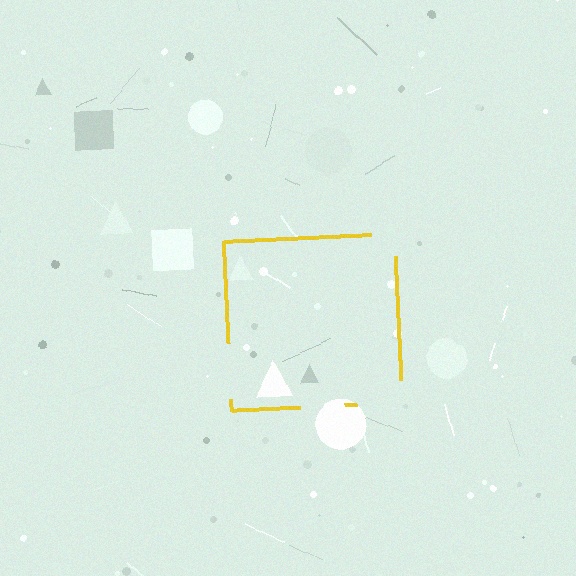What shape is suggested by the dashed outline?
The dashed outline suggests a square.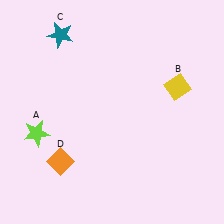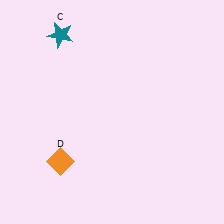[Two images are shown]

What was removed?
The lime star (A), the yellow diamond (B) were removed in Image 2.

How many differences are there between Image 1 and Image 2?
There are 2 differences between the two images.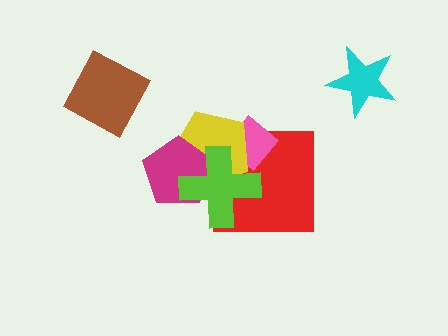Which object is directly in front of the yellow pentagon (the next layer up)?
The magenta pentagon is directly in front of the yellow pentagon.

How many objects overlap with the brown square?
0 objects overlap with the brown square.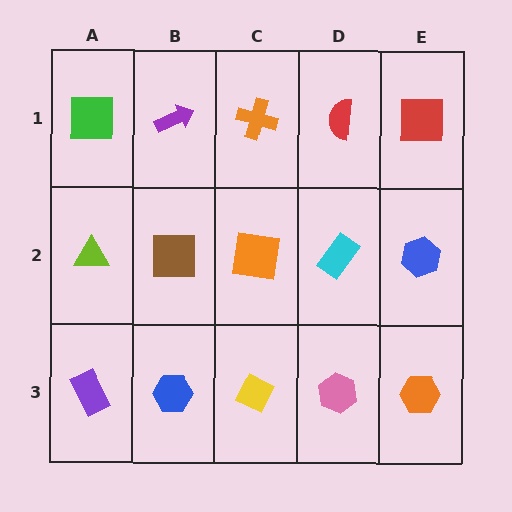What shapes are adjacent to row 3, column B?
A brown square (row 2, column B), a purple rectangle (row 3, column A), a yellow diamond (row 3, column C).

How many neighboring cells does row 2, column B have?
4.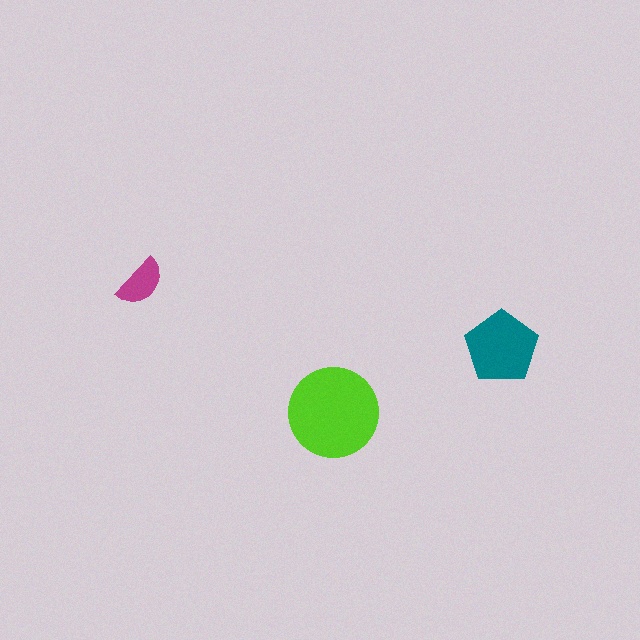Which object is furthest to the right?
The teal pentagon is rightmost.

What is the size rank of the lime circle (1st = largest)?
1st.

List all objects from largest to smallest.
The lime circle, the teal pentagon, the magenta semicircle.